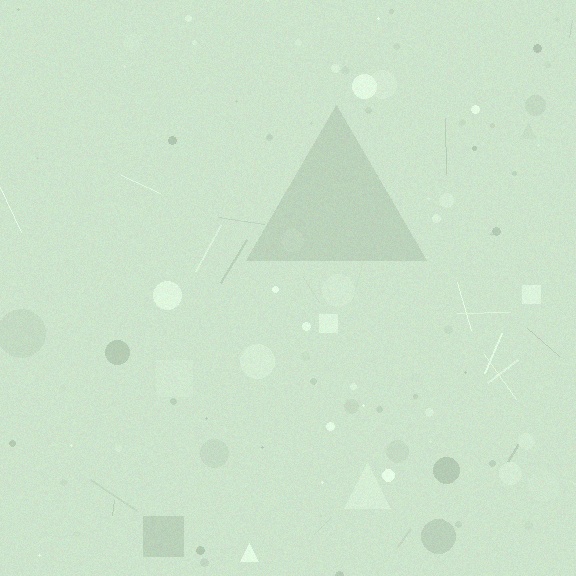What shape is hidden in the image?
A triangle is hidden in the image.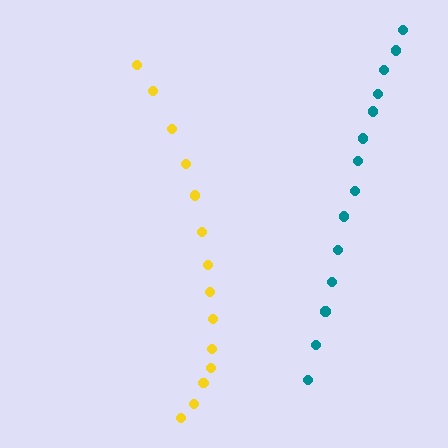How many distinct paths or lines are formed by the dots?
There are 2 distinct paths.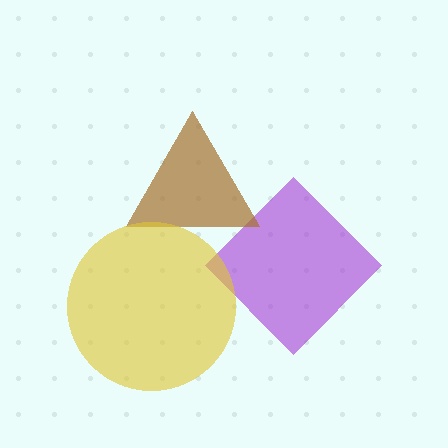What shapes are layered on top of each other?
The layered shapes are: a purple diamond, a brown triangle, a yellow circle.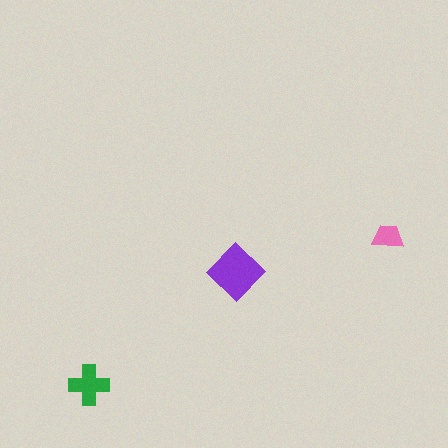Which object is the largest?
The purple diamond.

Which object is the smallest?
The pink trapezoid.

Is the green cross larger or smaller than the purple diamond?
Smaller.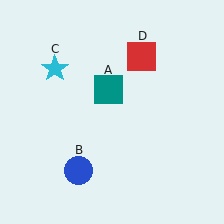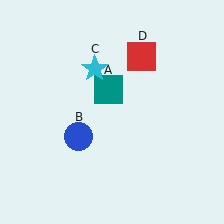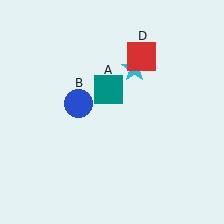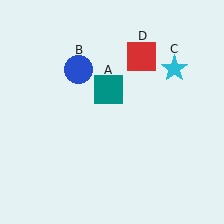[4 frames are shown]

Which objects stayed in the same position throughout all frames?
Teal square (object A) and red square (object D) remained stationary.